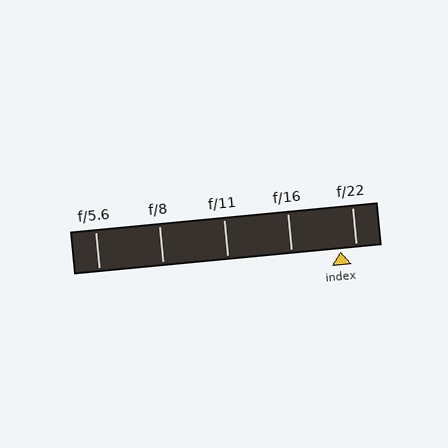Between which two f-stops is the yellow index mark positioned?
The index mark is between f/16 and f/22.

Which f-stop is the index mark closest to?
The index mark is closest to f/22.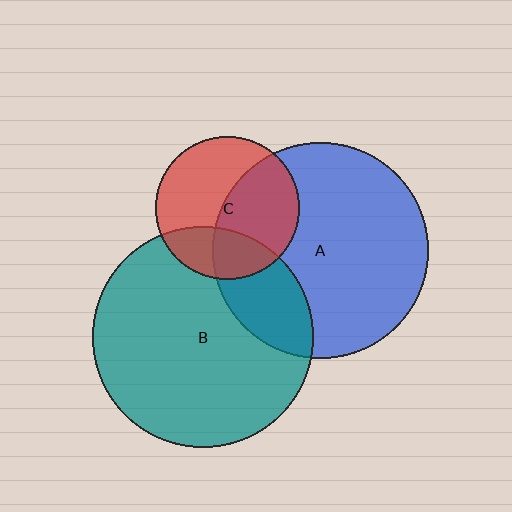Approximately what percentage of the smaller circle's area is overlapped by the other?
Approximately 20%.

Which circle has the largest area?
Circle B (teal).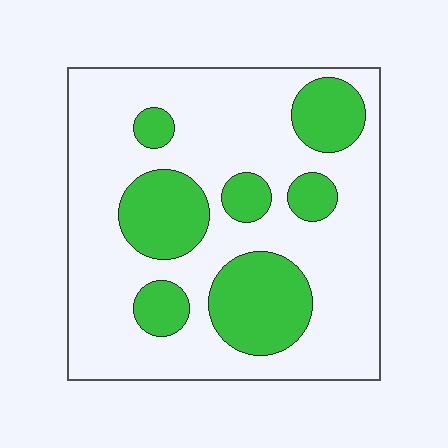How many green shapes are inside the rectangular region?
7.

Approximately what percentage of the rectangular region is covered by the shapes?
Approximately 30%.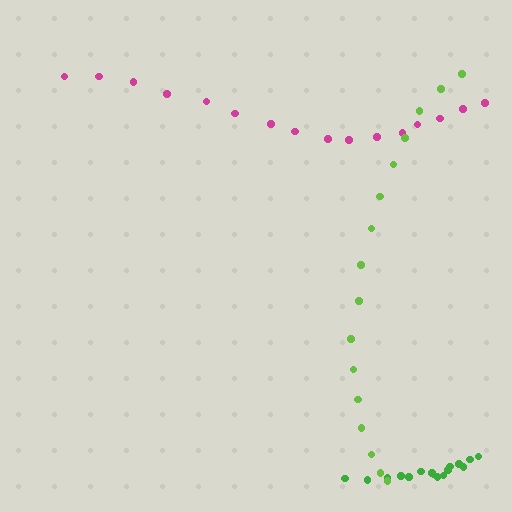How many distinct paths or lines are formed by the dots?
There are 3 distinct paths.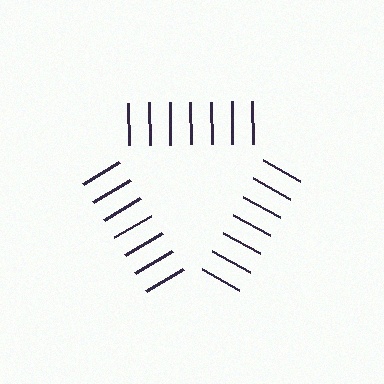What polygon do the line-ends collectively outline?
An illusory triangle — the line segments terminate on its edges but no continuous stroke is drawn.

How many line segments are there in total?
21 — 7 along each of the 3 edges.